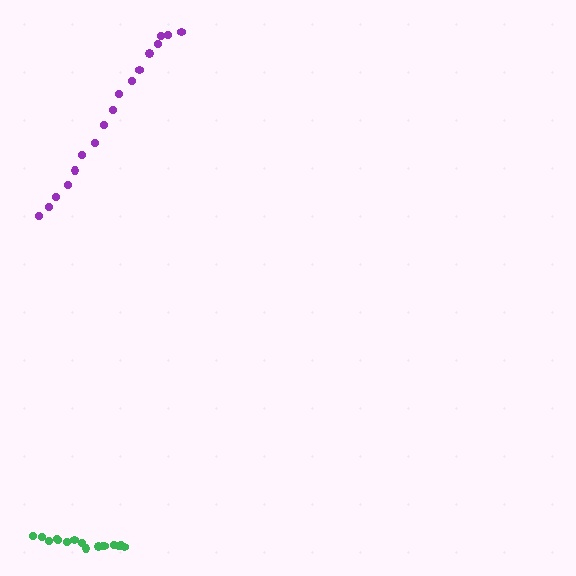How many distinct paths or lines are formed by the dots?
There are 2 distinct paths.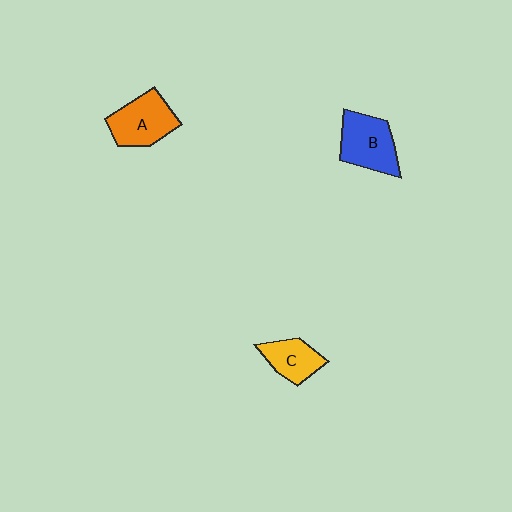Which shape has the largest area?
Shape B (blue).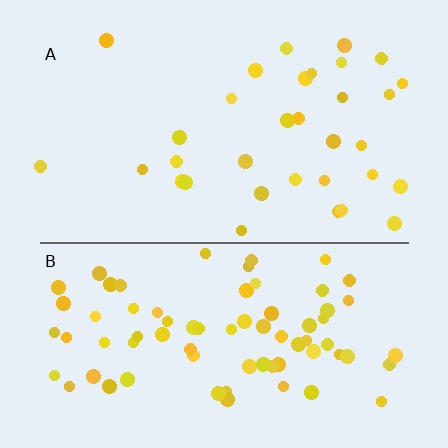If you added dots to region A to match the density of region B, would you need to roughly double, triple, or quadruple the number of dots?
Approximately double.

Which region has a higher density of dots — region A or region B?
B (the bottom).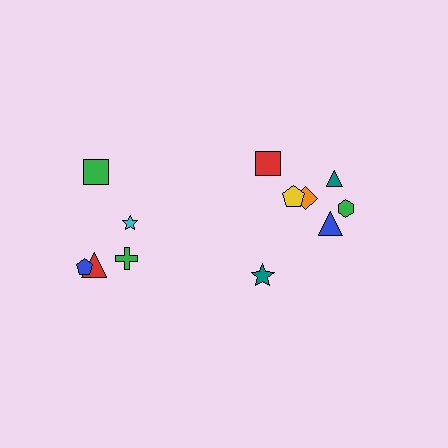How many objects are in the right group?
There are 7 objects.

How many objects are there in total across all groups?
There are 12 objects.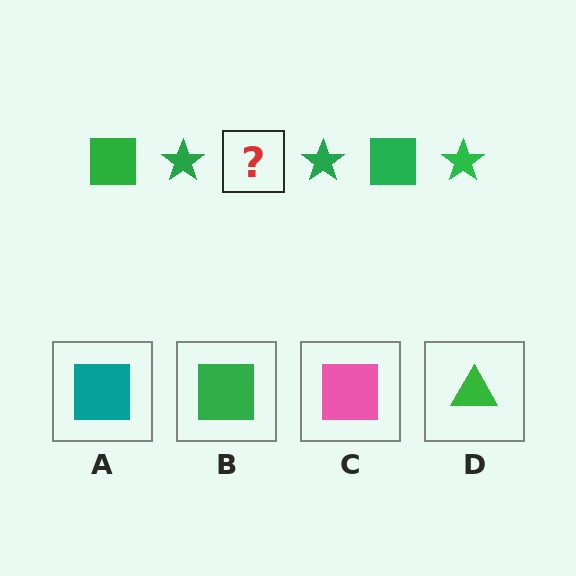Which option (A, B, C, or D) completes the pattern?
B.